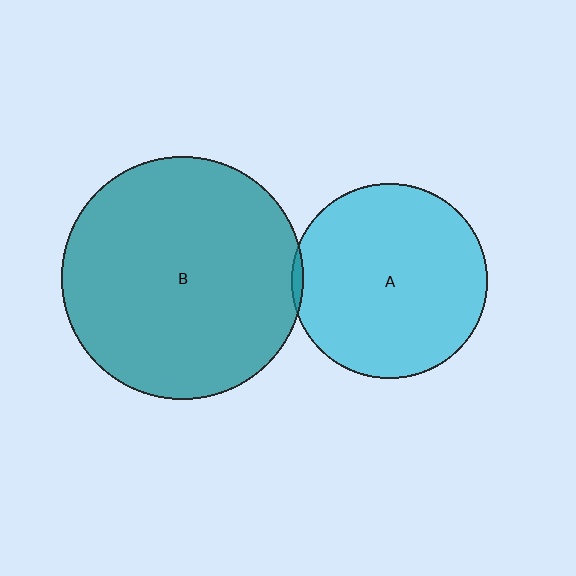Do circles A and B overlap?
Yes.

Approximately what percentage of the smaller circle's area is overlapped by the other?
Approximately 5%.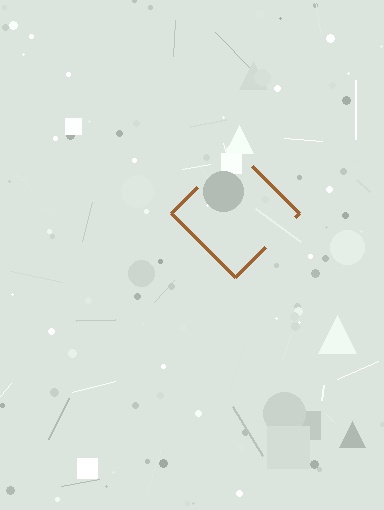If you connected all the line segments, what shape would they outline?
They would outline a diamond.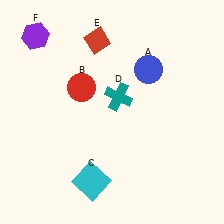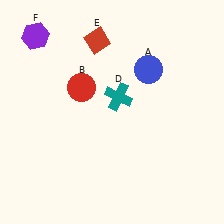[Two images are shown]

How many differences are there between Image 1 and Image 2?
There is 1 difference between the two images.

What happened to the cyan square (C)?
The cyan square (C) was removed in Image 2. It was in the bottom-left area of Image 1.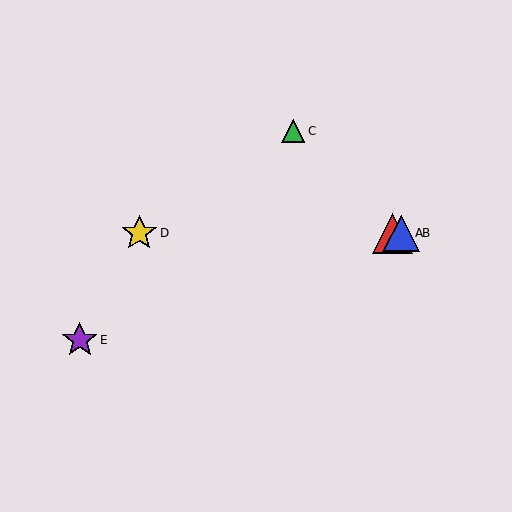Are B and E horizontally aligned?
No, B is at y≈233 and E is at y≈340.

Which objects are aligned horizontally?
Objects A, B, D are aligned horizontally.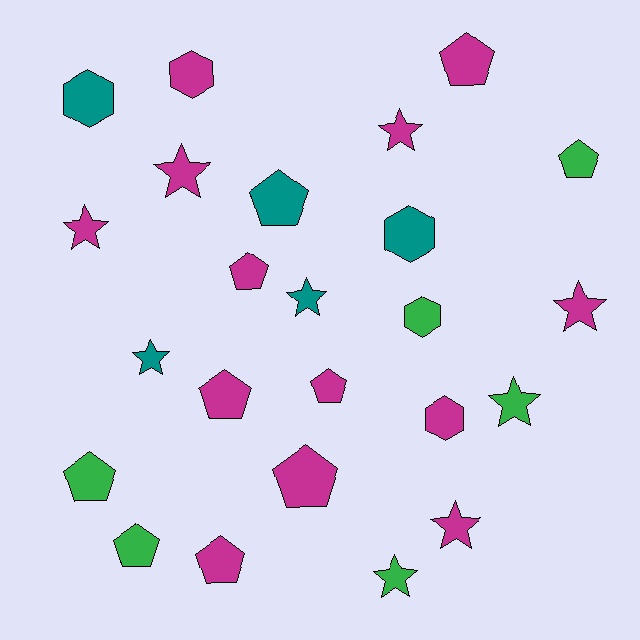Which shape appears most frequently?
Pentagon, with 10 objects.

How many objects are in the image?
There are 24 objects.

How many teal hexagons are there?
There are 2 teal hexagons.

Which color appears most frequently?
Magenta, with 13 objects.